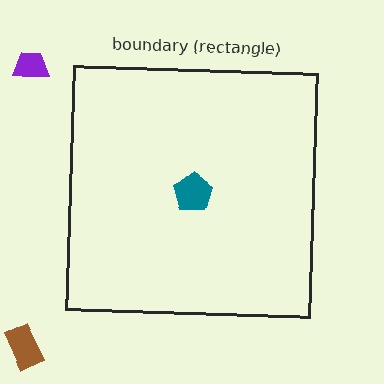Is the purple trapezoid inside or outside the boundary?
Outside.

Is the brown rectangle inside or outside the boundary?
Outside.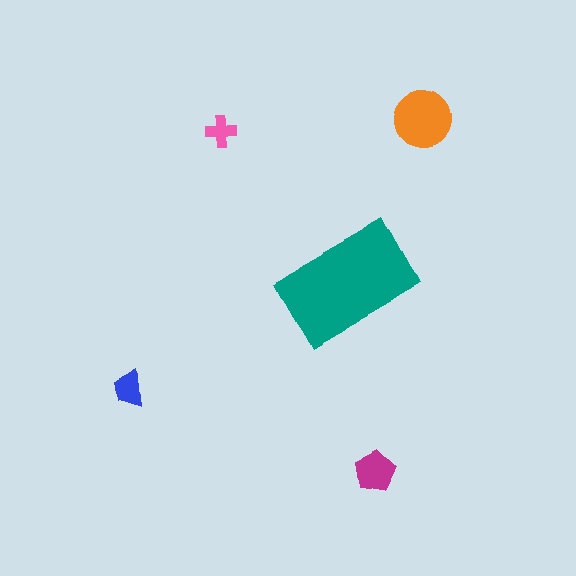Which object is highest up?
The orange circle is topmost.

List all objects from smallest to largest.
The pink cross, the blue trapezoid, the magenta pentagon, the orange circle, the teal rectangle.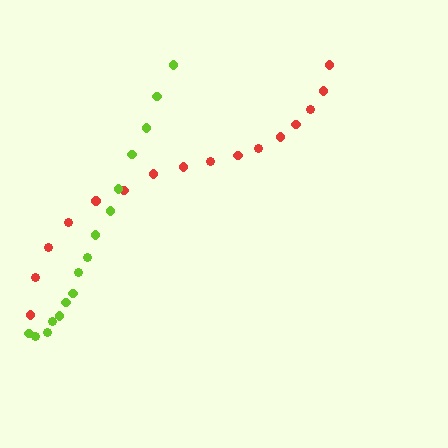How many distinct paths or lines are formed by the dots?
There are 2 distinct paths.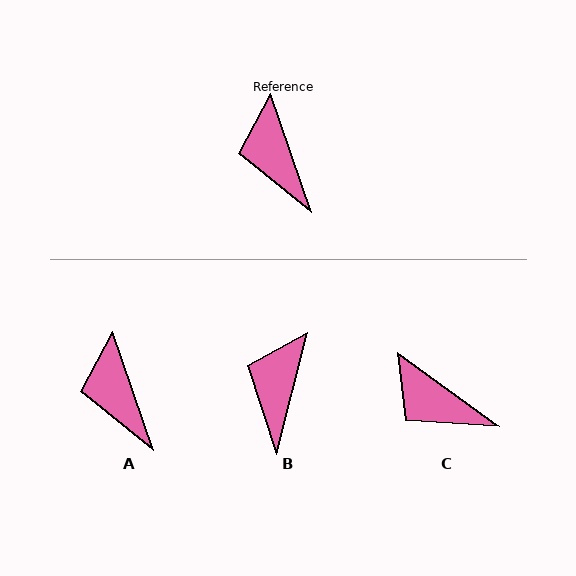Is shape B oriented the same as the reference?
No, it is off by about 33 degrees.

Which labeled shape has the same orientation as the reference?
A.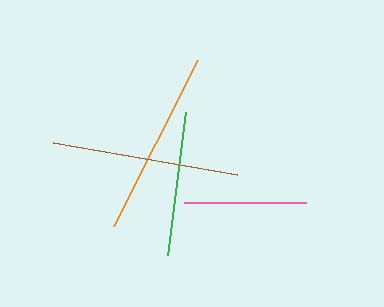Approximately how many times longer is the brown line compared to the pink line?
The brown line is approximately 1.5 times the length of the pink line.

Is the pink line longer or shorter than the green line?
The green line is longer than the pink line.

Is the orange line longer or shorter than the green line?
The orange line is longer than the green line.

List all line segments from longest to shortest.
From longest to shortest: brown, orange, green, pink.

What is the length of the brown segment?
The brown segment is approximately 187 pixels long.